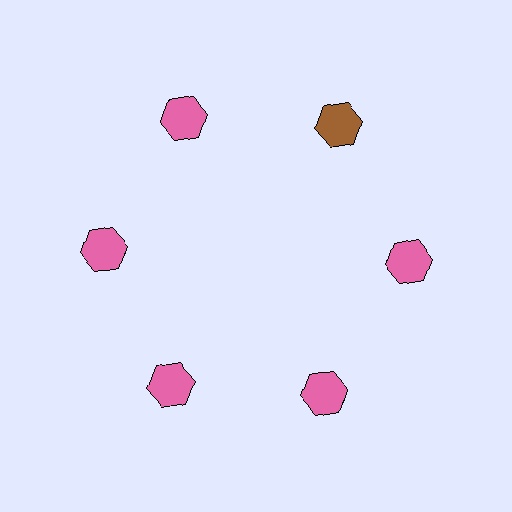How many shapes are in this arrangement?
There are 6 shapes arranged in a ring pattern.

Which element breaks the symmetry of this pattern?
The brown hexagon at roughly the 1 o'clock position breaks the symmetry. All other shapes are pink hexagons.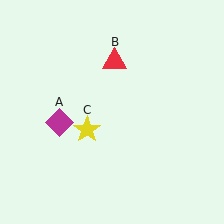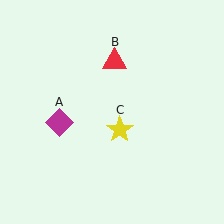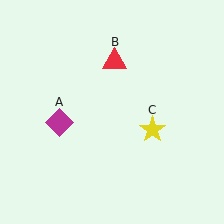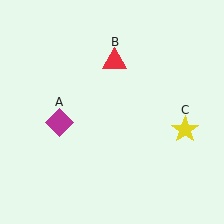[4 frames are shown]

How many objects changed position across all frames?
1 object changed position: yellow star (object C).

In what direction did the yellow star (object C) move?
The yellow star (object C) moved right.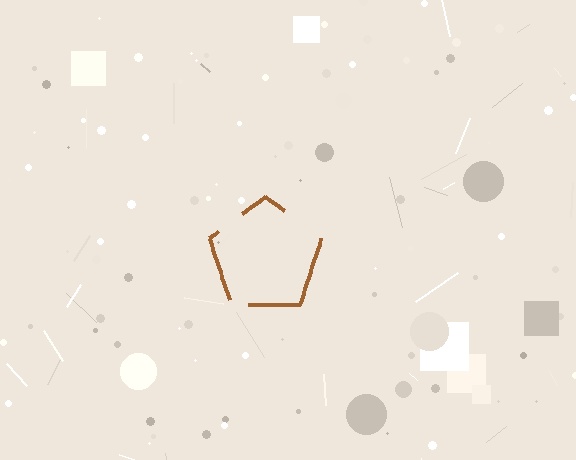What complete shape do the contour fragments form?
The contour fragments form a pentagon.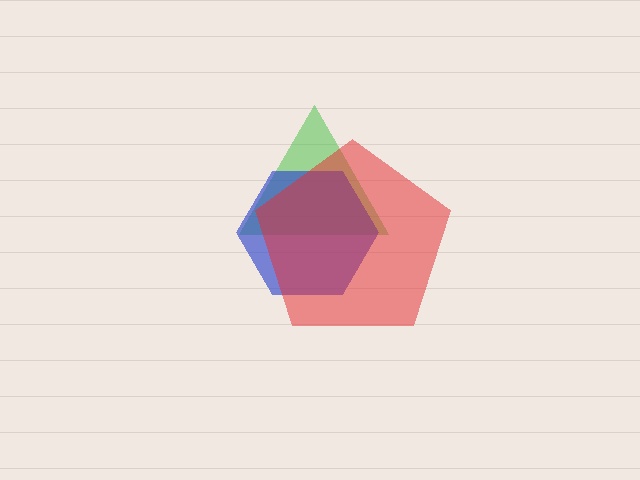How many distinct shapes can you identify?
There are 3 distinct shapes: a green triangle, a blue hexagon, a red pentagon.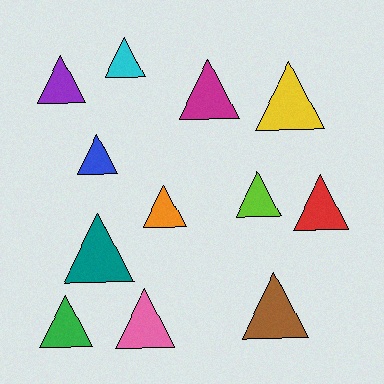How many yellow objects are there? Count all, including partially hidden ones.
There is 1 yellow object.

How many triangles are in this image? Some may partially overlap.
There are 12 triangles.